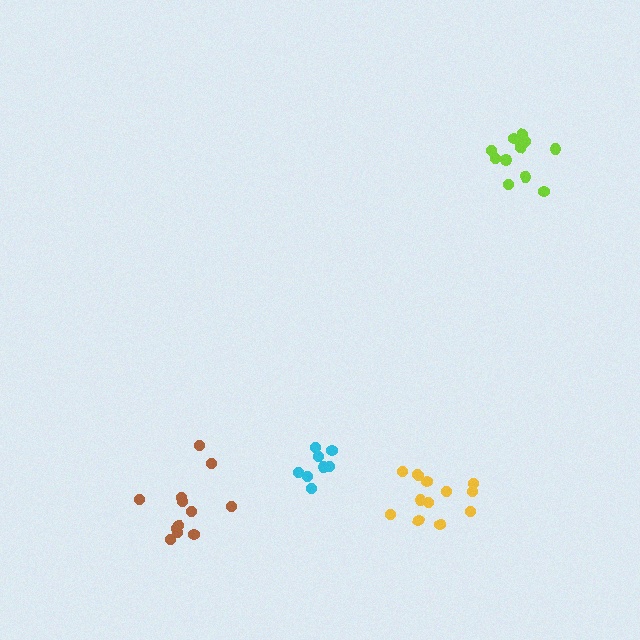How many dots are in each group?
Group 1: 12 dots, Group 2: 12 dots, Group 3: 13 dots, Group 4: 8 dots (45 total).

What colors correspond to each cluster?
The clusters are colored: brown, lime, yellow, cyan.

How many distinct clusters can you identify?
There are 4 distinct clusters.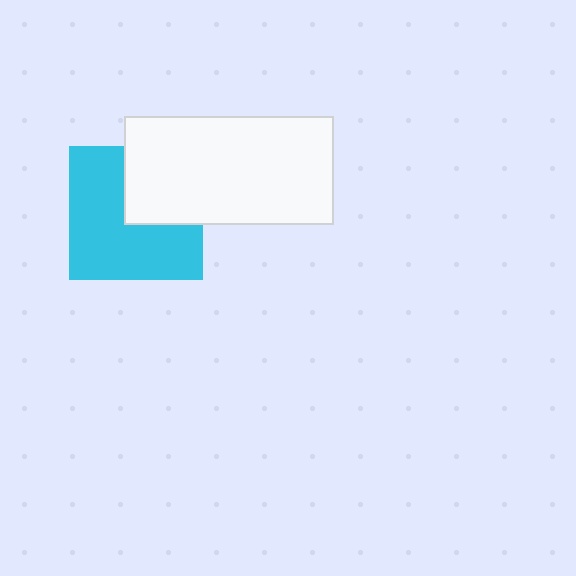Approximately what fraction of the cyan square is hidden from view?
Roughly 36% of the cyan square is hidden behind the white rectangle.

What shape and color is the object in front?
The object in front is a white rectangle.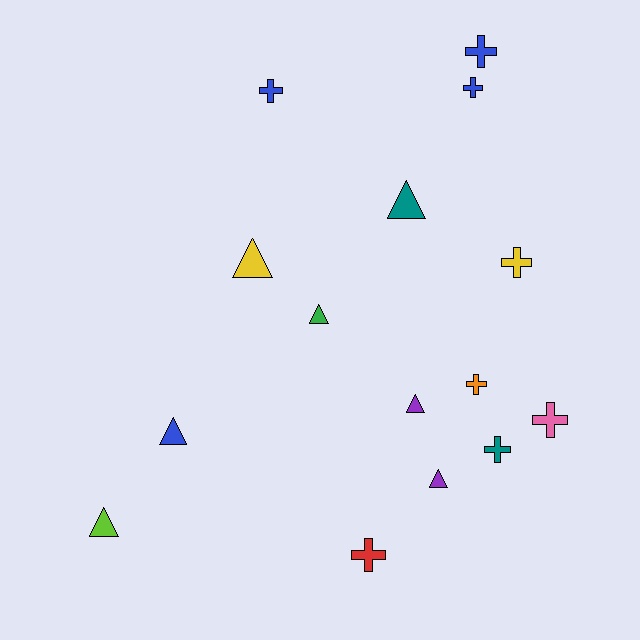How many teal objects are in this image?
There are 2 teal objects.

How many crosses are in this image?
There are 8 crosses.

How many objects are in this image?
There are 15 objects.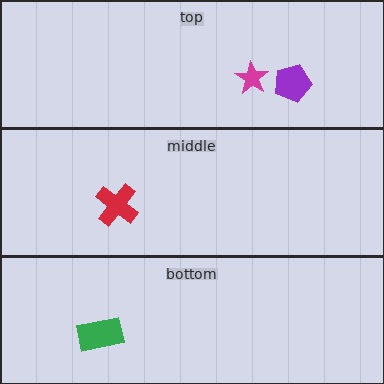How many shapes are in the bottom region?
1.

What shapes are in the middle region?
The red cross.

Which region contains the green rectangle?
The bottom region.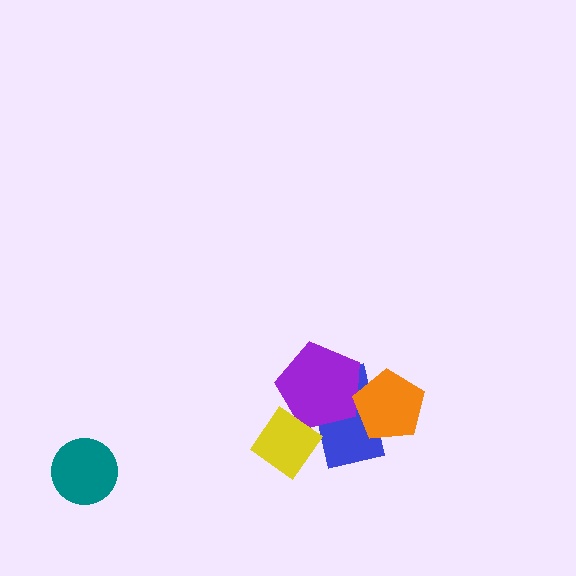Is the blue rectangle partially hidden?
Yes, it is partially covered by another shape.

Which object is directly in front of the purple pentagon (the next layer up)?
The orange pentagon is directly in front of the purple pentagon.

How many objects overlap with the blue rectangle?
3 objects overlap with the blue rectangle.